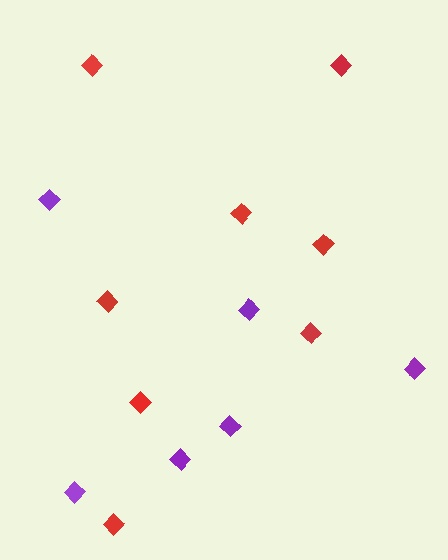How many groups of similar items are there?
There are 2 groups: one group of red diamonds (8) and one group of purple diamonds (6).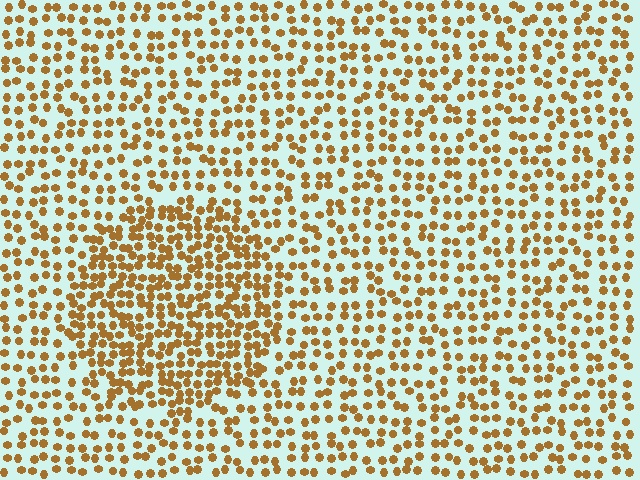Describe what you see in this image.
The image contains small brown elements arranged at two different densities. A circle-shaped region is visible where the elements are more densely packed than the surrounding area.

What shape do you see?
I see a circle.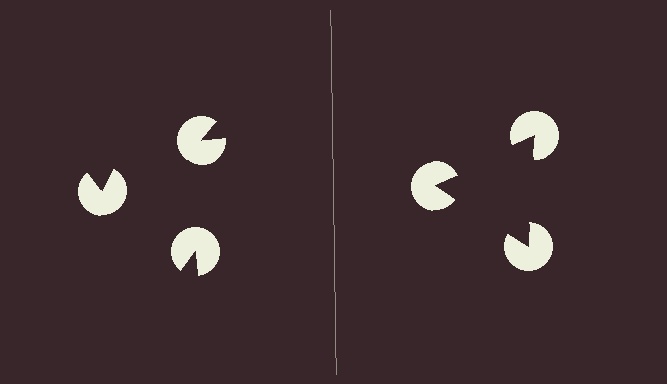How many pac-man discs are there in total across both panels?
6 — 3 on each side.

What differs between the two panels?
The pac-man discs are positioned identically on both sides; only the wedge orientations differ. On the right they align to a triangle; on the left they are misaligned.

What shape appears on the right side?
An illusory triangle.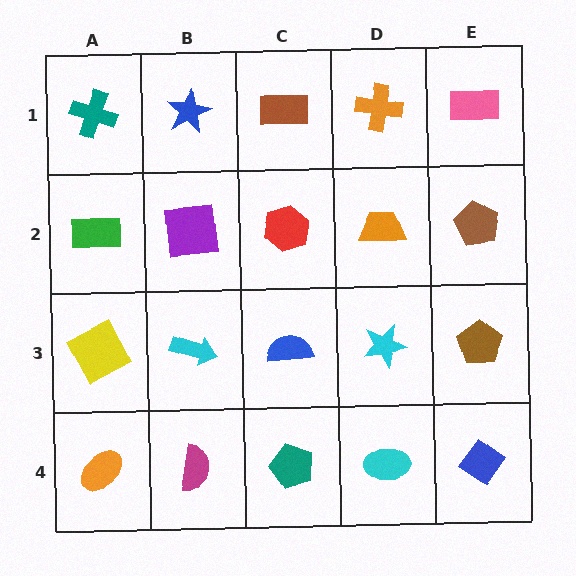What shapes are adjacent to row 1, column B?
A purple square (row 2, column B), a teal cross (row 1, column A), a brown rectangle (row 1, column C).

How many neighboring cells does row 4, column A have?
2.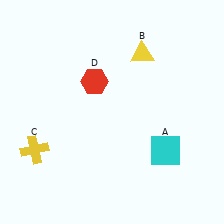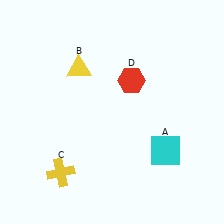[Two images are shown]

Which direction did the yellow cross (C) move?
The yellow cross (C) moved right.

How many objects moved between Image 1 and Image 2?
3 objects moved between the two images.